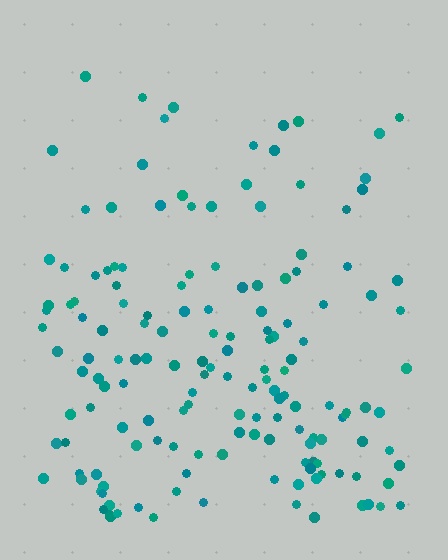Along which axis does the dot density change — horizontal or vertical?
Vertical.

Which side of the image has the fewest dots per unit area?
The top.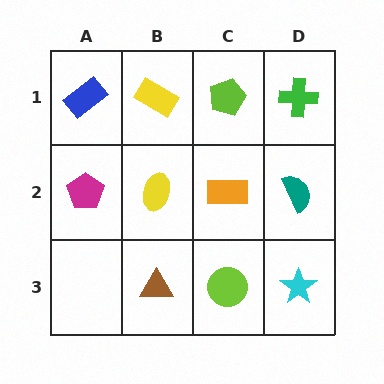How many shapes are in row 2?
4 shapes.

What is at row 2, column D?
A teal semicircle.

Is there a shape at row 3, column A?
No, that cell is empty.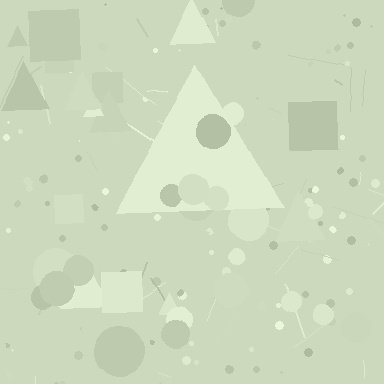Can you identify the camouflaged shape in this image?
The camouflaged shape is a triangle.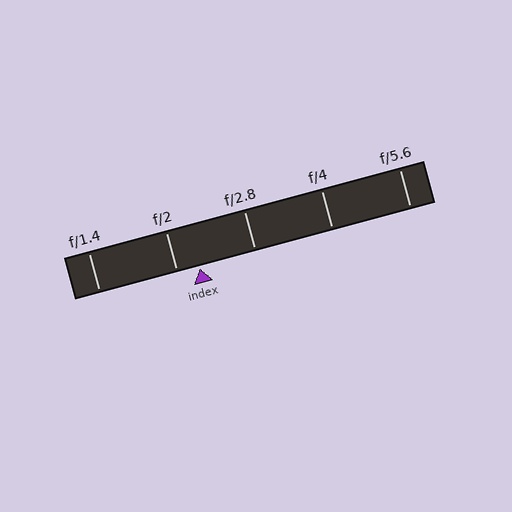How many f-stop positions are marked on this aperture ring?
There are 5 f-stop positions marked.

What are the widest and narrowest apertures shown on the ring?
The widest aperture shown is f/1.4 and the narrowest is f/5.6.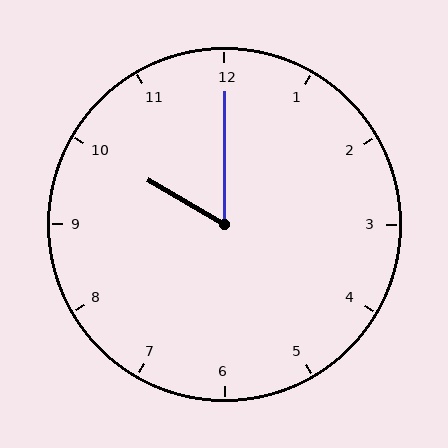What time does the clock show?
10:00.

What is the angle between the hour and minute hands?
Approximately 60 degrees.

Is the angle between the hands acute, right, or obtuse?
It is acute.